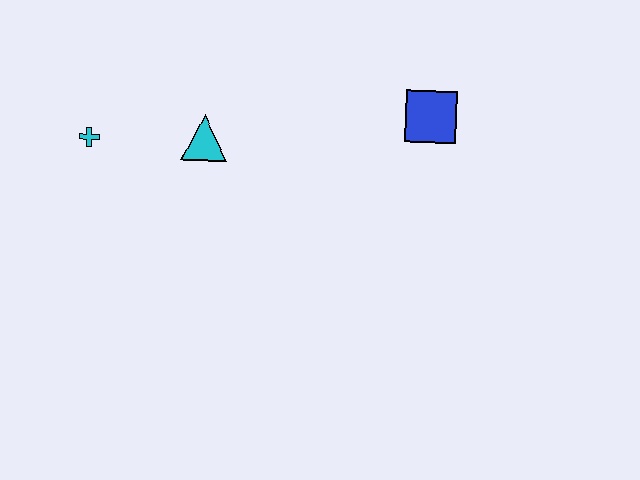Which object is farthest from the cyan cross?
The blue square is farthest from the cyan cross.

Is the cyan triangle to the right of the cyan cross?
Yes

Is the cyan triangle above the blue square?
No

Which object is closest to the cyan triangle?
The cyan cross is closest to the cyan triangle.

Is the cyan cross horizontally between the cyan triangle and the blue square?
No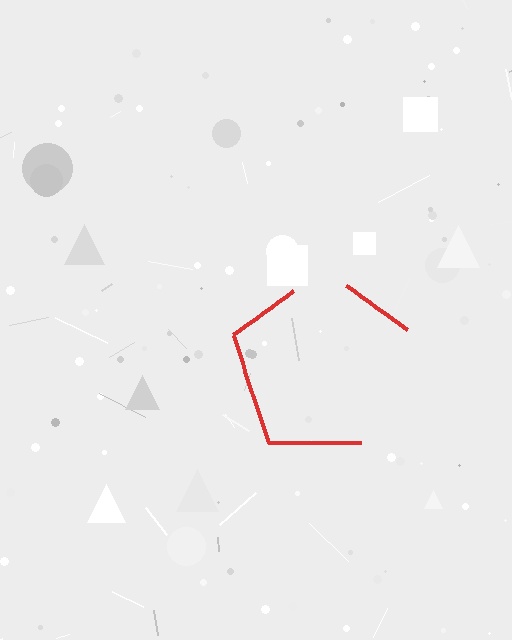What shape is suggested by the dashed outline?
The dashed outline suggests a pentagon.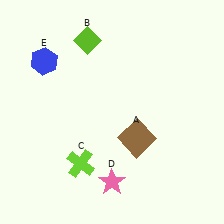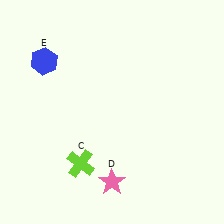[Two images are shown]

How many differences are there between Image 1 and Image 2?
There are 2 differences between the two images.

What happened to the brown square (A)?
The brown square (A) was removed in Image 2. It was in the bottom-right area of Image 1.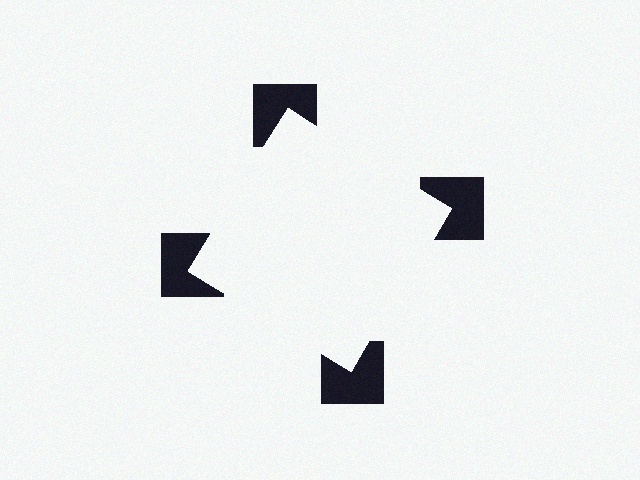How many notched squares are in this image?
There are 4 — one at each vertex of the illusory square.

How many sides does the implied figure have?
4 sides.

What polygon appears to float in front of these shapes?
An illusory square — its edges are inferred from the aligned wedge cuts in the notched squares, not physically drawn.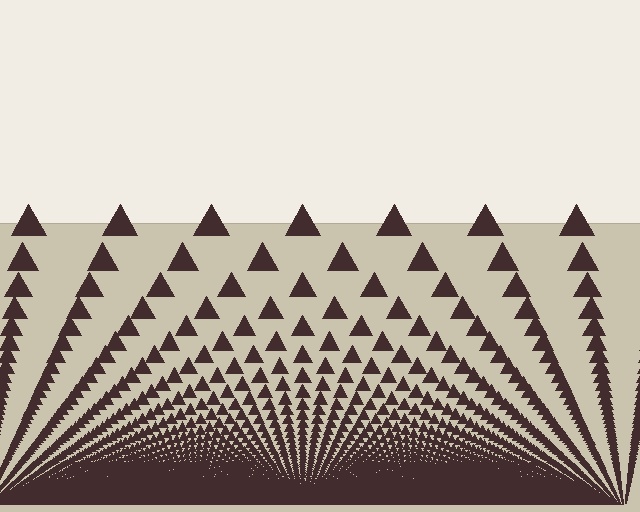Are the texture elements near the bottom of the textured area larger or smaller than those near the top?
Smaller. The gradient is inverted — elements near the bottom are smaller and denser.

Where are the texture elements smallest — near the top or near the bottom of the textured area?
Near the bottom.